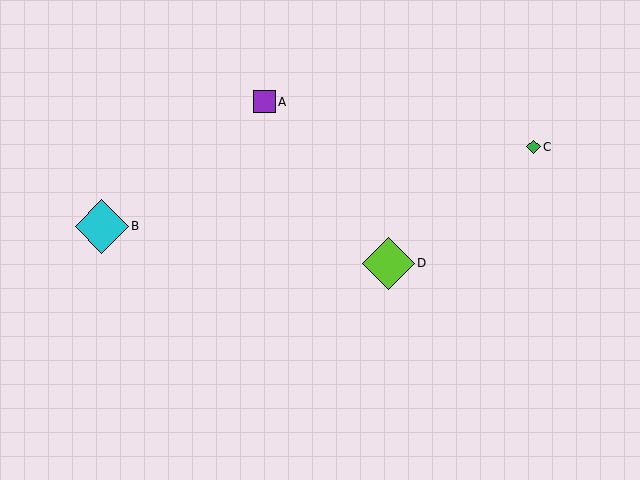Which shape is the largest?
The cyan diamond (labeled B) is the largest.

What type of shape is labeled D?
Shape D is a lime diamond.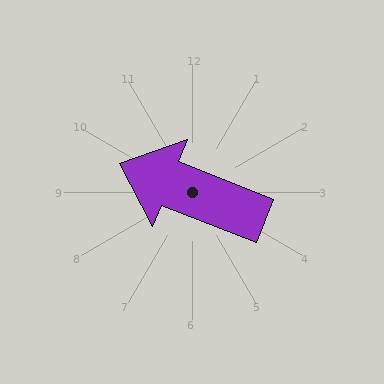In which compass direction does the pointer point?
West.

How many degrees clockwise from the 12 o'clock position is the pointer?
Approximately 292 degrees.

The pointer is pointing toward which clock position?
Roughly 10 o'clock.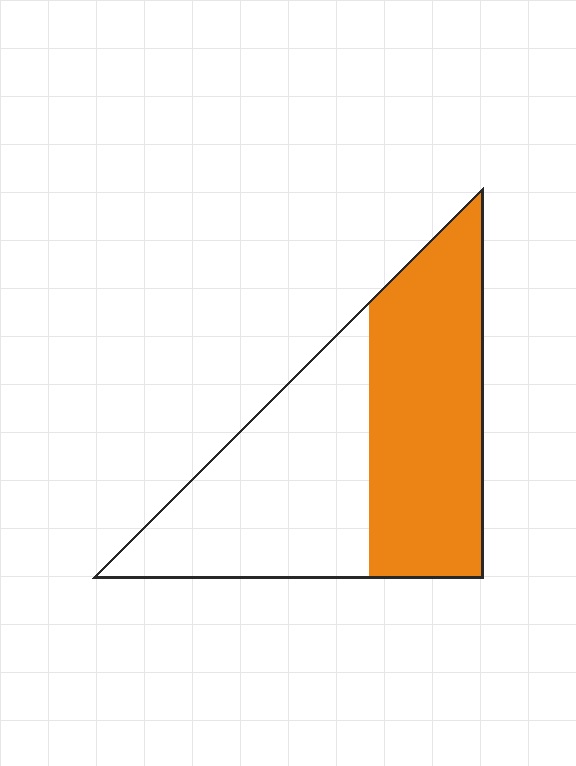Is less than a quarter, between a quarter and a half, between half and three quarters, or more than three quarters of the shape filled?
Between half and three quarters.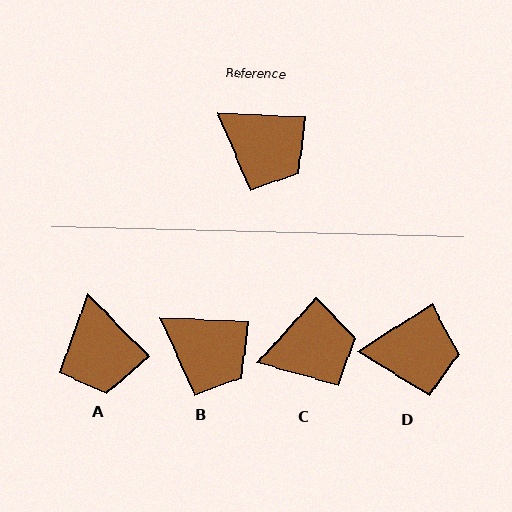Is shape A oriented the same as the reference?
No, it is off by about 43 degrees.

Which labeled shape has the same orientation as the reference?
B.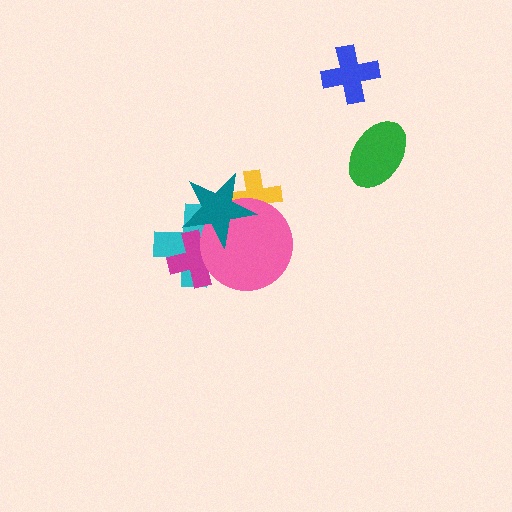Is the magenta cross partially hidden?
Yes, it is partially covered by another shape.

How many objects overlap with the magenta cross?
3 objects overlap with the magenta cross.